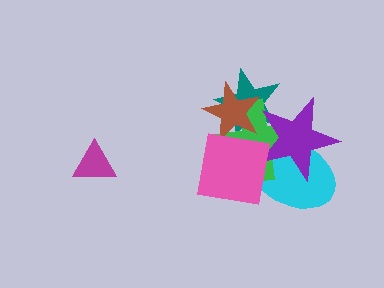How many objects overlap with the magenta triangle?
0 objects overlap with the magenta triangle.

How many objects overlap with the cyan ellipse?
3 objects overlap with the cyan ellipse.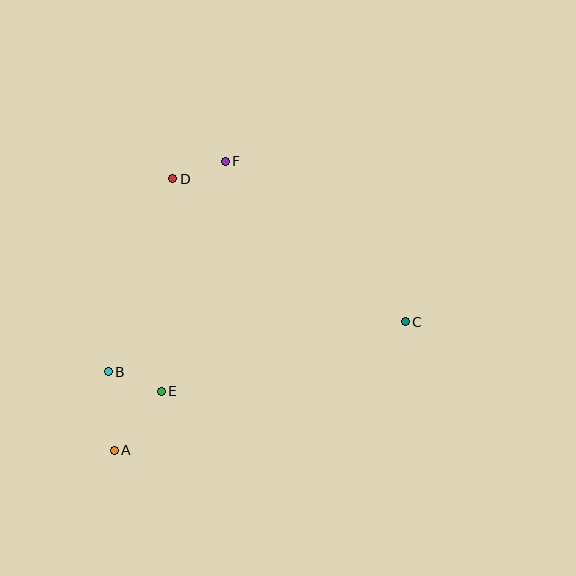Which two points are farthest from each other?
Points A and C are farthest from each other.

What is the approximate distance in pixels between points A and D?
The distance between A and D is approximately 278 pixels.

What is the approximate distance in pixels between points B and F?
The distance between B and F is approximately 241 pixels.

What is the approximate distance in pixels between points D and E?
The distance between D and E is approximately 213 pixels.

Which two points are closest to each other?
Points D and F are closest to each other.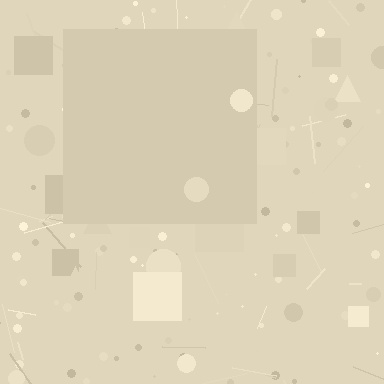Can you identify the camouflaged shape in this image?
The camouflaged shape is a square.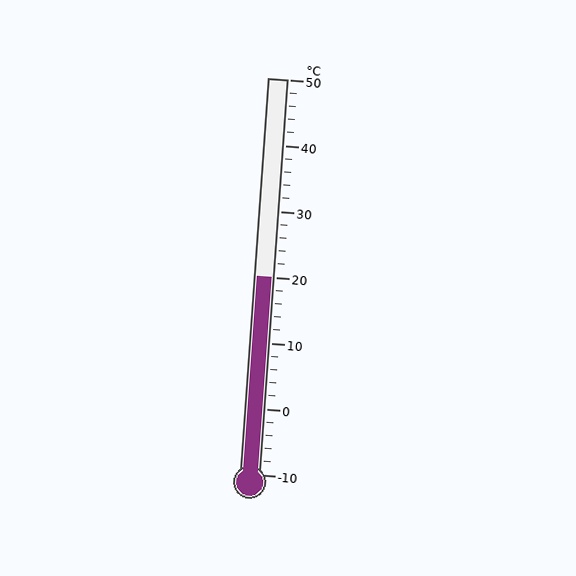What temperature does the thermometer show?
The thermometer shows approximately 20°C.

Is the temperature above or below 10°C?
The temperature is above 10°C.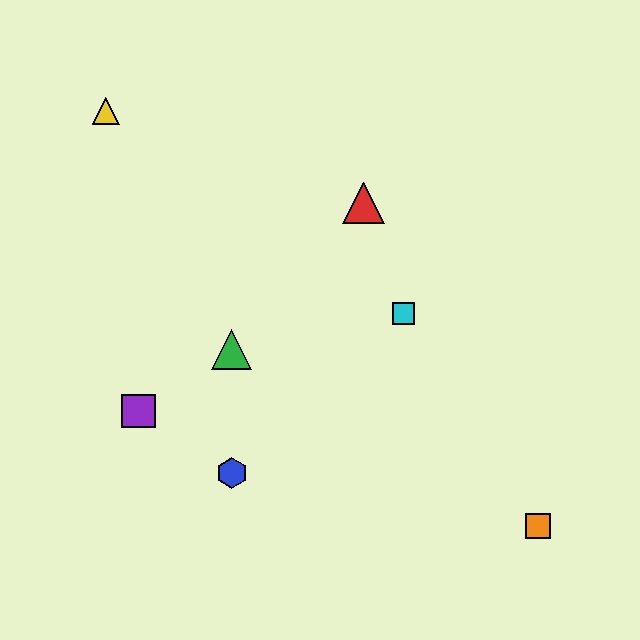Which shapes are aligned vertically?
The blue hexagon, the green triangle are aligned vertically.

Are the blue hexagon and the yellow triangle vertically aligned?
No, the blue hexagon is at x≈232 and the yellow triangle is at x≈106.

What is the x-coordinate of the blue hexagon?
The blue hexagon is at x≈232.